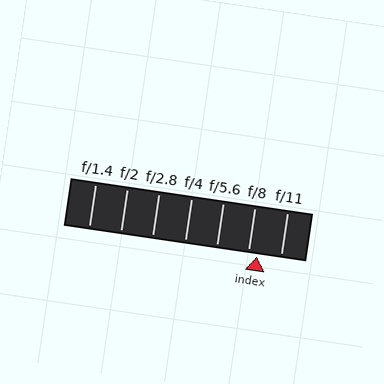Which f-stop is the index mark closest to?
The index mark is closest to f/8.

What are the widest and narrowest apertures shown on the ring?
The widest aperture shown is f/1.4 and the narrowest is f/11.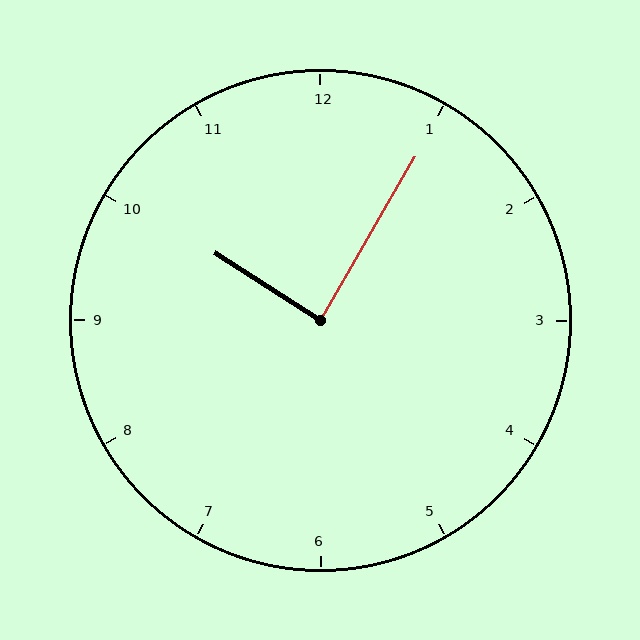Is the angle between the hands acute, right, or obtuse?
It is right.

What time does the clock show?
10:05.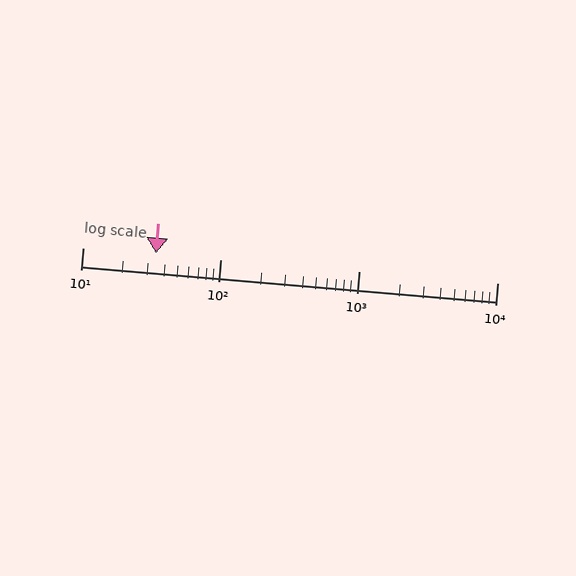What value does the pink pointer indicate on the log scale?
The pointer indicates approximately 34.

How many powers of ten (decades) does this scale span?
The scale spans 3 decades, from 10 to 10000.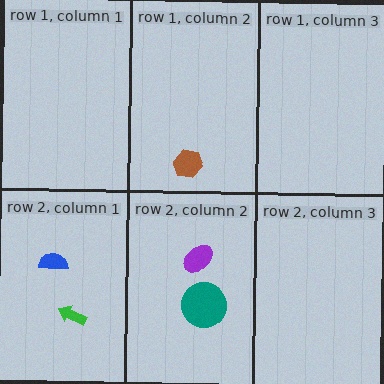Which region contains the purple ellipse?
The row 2, column 2 region.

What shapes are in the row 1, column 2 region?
The brown hexagon.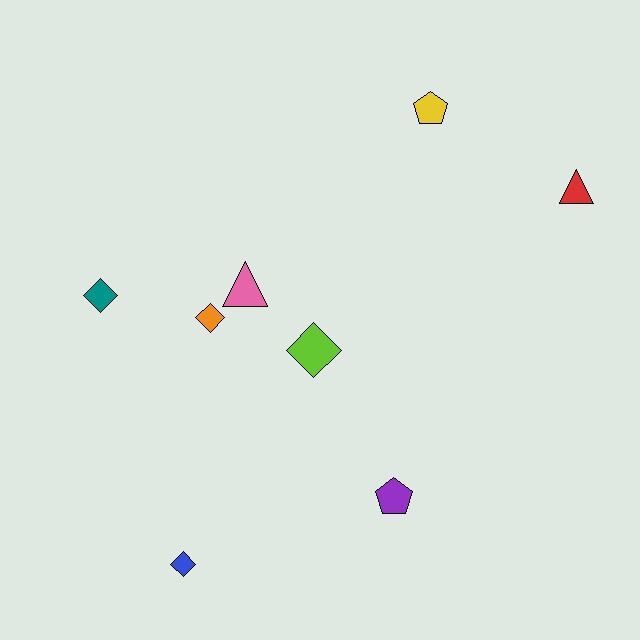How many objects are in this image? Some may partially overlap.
There are 8 objects.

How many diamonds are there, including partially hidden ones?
There are 4 diamonds.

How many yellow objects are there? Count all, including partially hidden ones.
There is 1 yellow object.